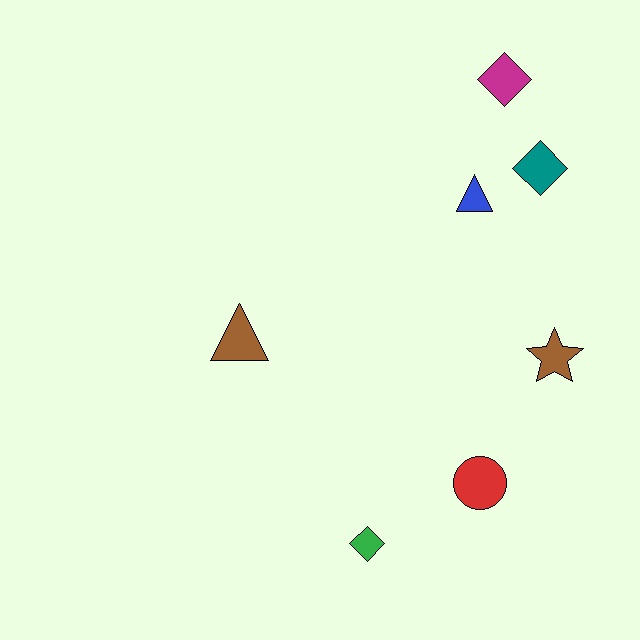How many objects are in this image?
There are 7 objects.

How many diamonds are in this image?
There are 3 diamonds.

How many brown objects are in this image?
There are 2 brown objects.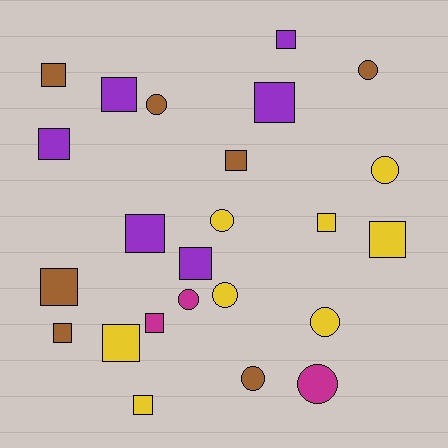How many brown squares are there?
There are 4 brown squares.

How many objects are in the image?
There are 24 objects.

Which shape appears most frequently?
Square, with 15 objects.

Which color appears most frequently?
Yellow, with 8 objects.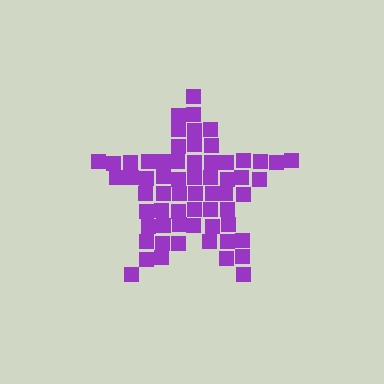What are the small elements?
The small elements are squares.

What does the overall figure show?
The overall figure shows a star.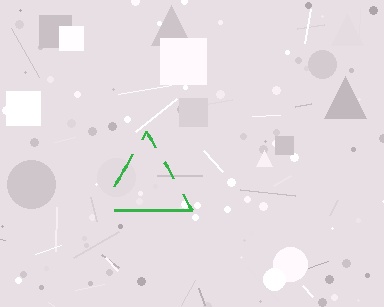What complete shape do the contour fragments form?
The contour fragments form a triangle.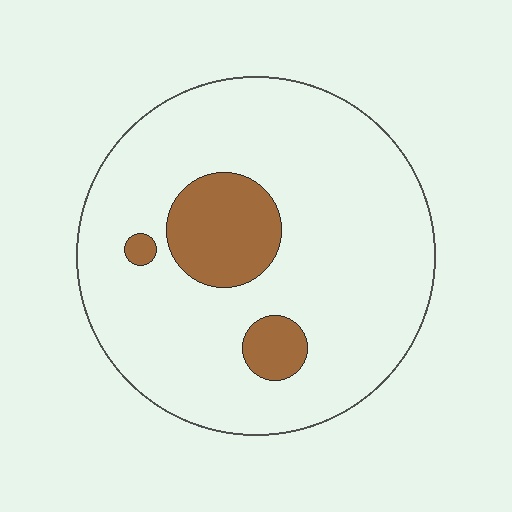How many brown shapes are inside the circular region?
3.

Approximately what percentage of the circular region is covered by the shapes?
Approximately 15%.